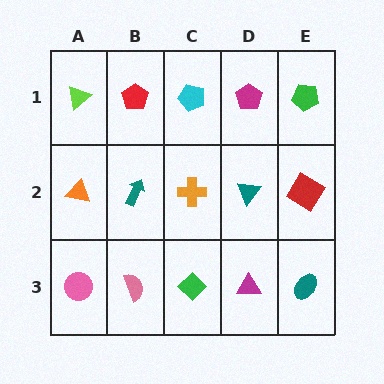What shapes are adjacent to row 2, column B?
A red pentagon (row 1, column B), a pink semicircle (row 3, column B), an orange triangle (row 2, column A), an orange cross (row 2, column C).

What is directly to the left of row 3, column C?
A pink semicircle.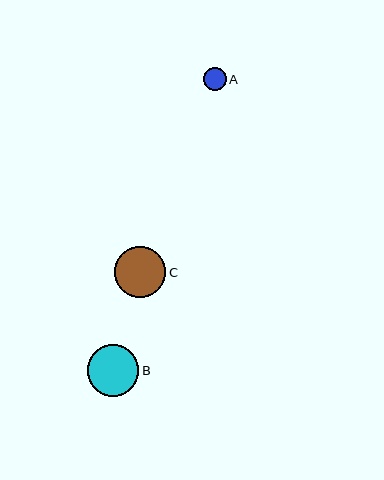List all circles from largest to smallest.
From largest to smallest: B, C, A.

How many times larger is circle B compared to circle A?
Circle B is approximately 2.3 times the size of circle A.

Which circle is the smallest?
Circle A is the smallest with a size of approximately 23 pixels.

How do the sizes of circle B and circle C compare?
Circle B and circle C are approximately the same size.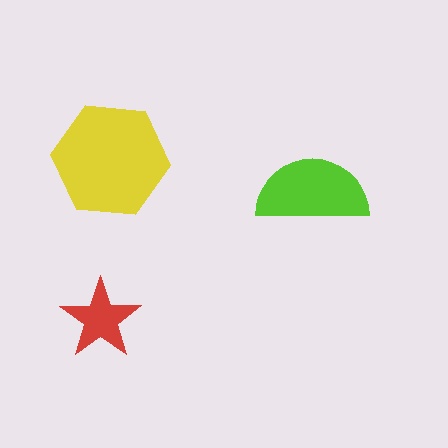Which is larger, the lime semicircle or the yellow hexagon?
The yellow hexagon.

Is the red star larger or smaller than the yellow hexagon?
Smaller.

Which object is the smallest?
The red star.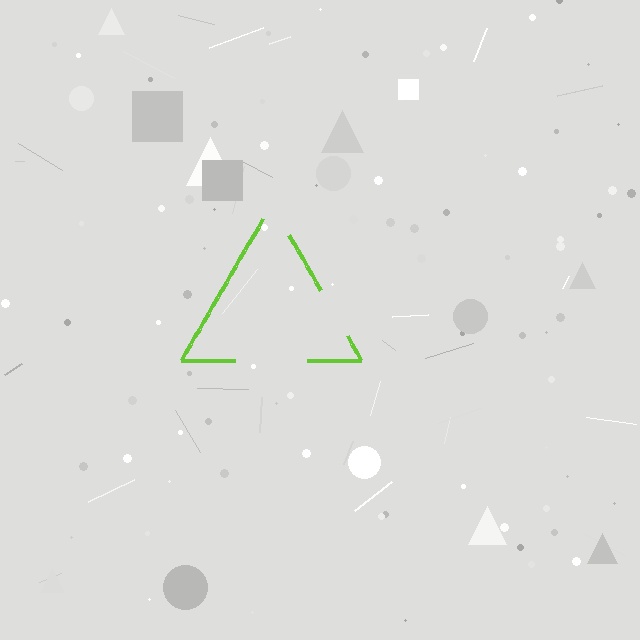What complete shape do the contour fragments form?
The contour fragments form a triangle.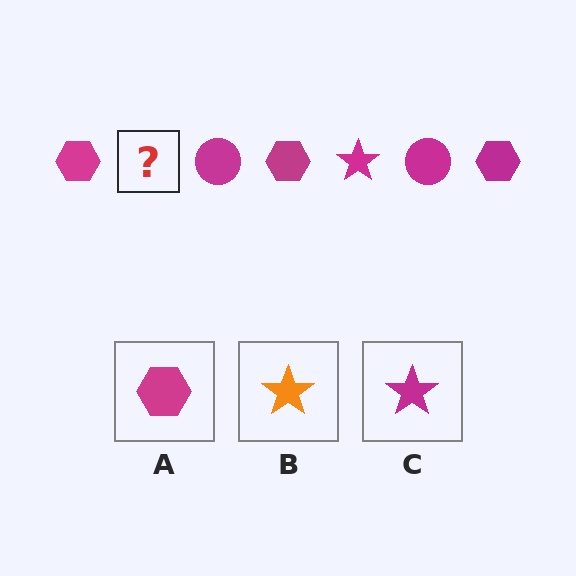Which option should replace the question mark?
Option C.